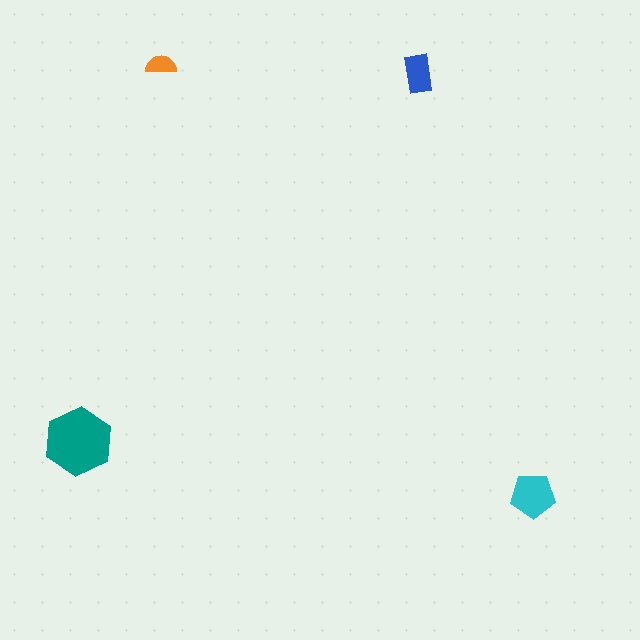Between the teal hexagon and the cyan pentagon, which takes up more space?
The teal hexagon.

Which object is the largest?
The teal hexagon.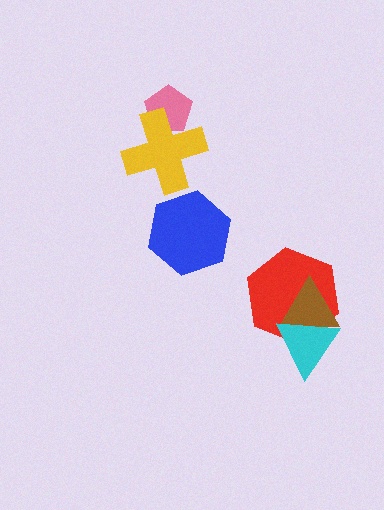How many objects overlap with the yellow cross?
1 object overlaps with the yellow cross.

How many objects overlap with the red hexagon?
2 objects overlap with the red hexagon.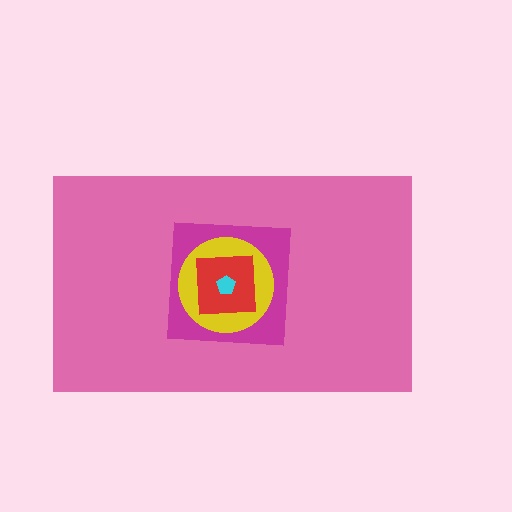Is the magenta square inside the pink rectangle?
Yes.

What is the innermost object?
The cyan pentagon.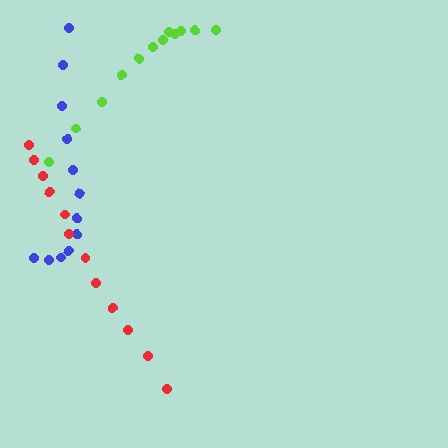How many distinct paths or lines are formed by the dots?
There are 3 distinct paths.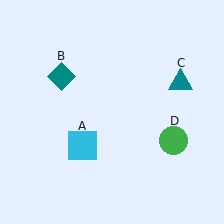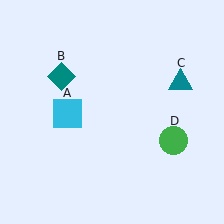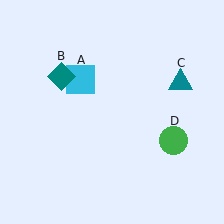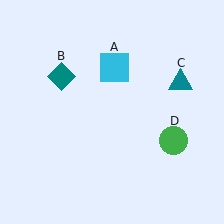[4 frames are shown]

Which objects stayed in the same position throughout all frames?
Teal diamond (object B) and teal triangle (object C) and green circle (object D) remained stationary.